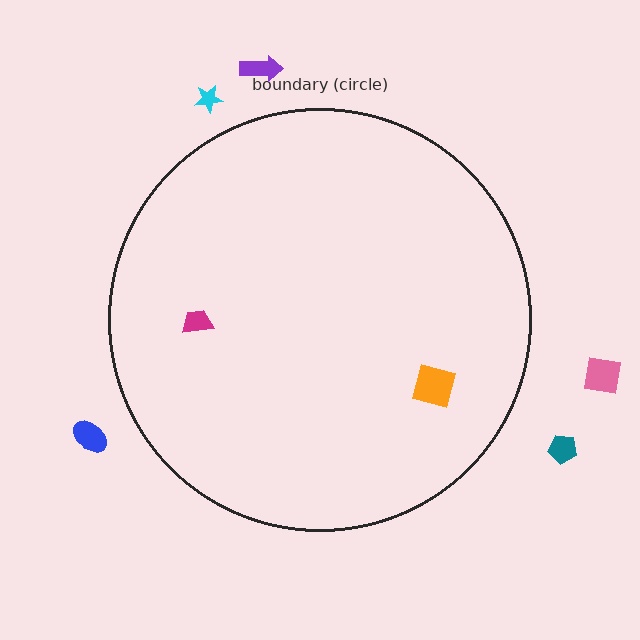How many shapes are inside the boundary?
2 inside, 5 outside.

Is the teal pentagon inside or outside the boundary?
Outside.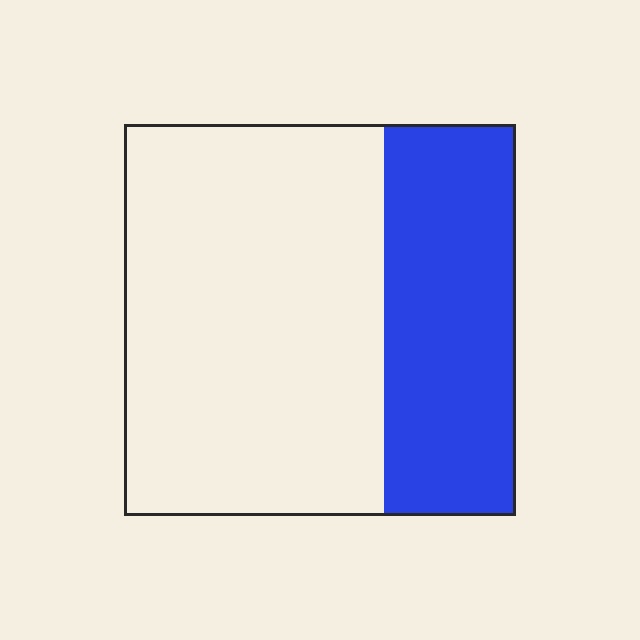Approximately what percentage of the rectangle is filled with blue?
Approximately 35%.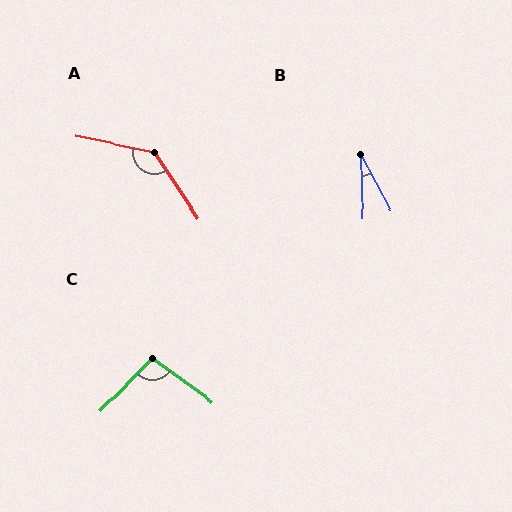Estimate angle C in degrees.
Approximately 98 degrees.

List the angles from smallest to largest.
B (26°), C (98°), A (135°).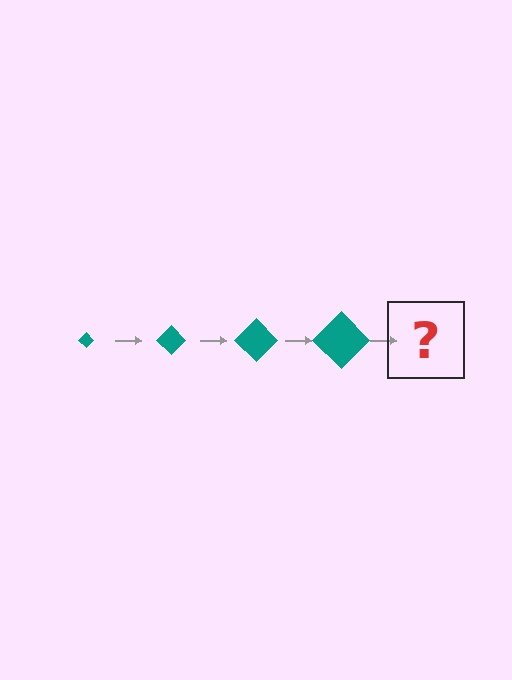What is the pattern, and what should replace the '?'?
The pattern is that the diamond gets progressively larger each step. The '?' should be a teal diamond, larger than the previous one.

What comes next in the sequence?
The next element should be a teal diamond, larger than the previous one.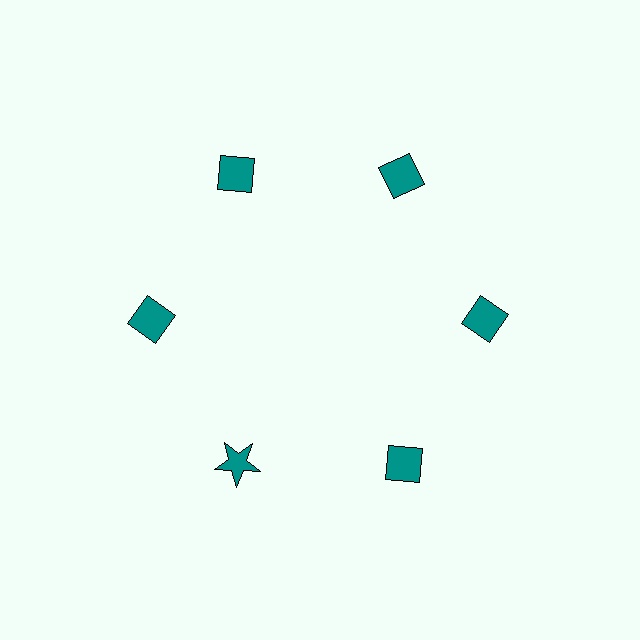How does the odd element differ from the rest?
It has a different shape: star instead of diamond.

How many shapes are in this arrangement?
There are 6 shapes arranged in a ring pattern.